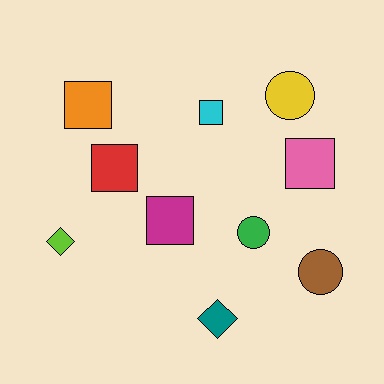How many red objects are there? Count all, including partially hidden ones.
There is 1 red object.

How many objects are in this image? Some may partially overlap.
There are 10 objects.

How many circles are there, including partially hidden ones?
There are 3 circles.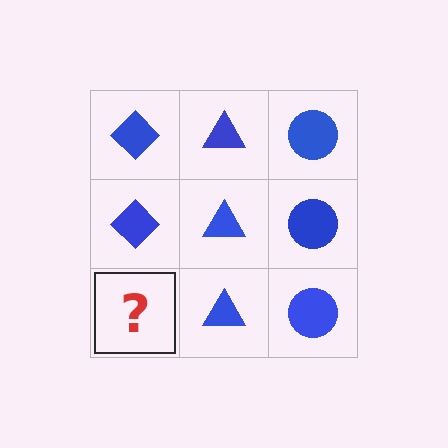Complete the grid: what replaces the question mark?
The question mark should be replaced with a blue diamond.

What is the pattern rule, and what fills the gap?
The rule is that each column has a consistent shape. The gap should be filled with a blue diamond.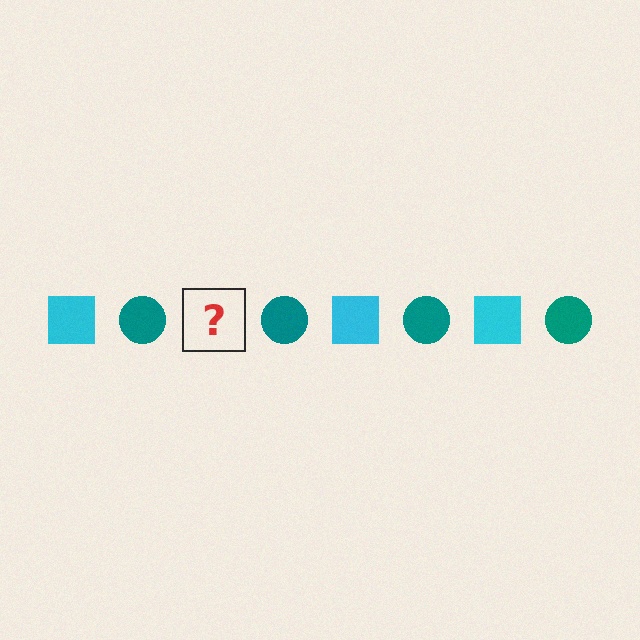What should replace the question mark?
The question mark should be replaced with a cyan square.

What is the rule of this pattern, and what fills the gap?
The rule is that the pattern alternates between cyan square and teal circle. The gap should be filled with a cyan square.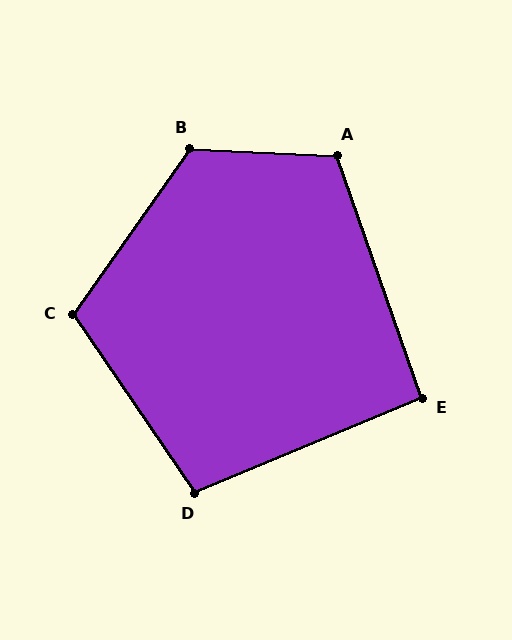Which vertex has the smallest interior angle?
E, at approximately 93 degrees.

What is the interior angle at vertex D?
Approximately 102 degrees (obtuse).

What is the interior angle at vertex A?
Approximately 112 degrees (obtuse).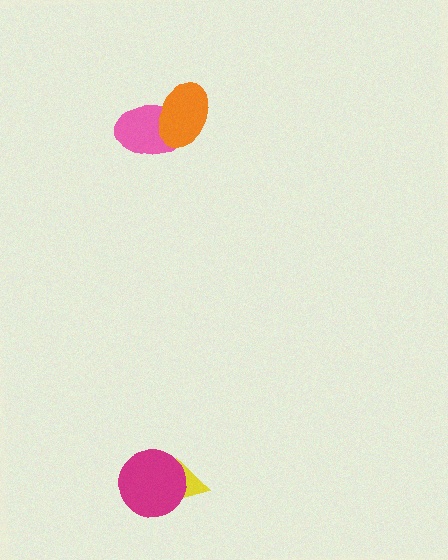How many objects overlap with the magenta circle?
1 object overlaps with the magenta circle.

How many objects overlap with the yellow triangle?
1 object overlaps with the yellow triangle.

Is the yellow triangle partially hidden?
Yes, it is partially covered by another shape.